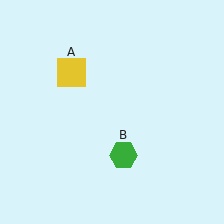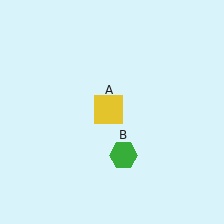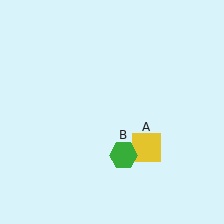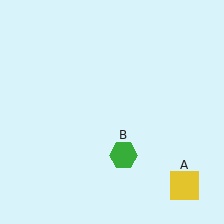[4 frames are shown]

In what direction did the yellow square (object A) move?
The yellow square (object A) moved down and to the right.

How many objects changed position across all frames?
1 object changed position: yellow square (object A).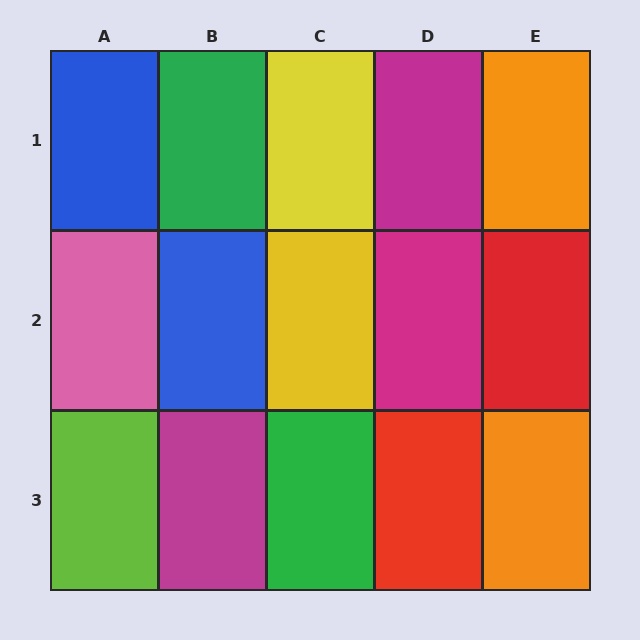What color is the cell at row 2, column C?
Yellow.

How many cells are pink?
1 cell is pink.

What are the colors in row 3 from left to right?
Lime, magenta, green, red, orange.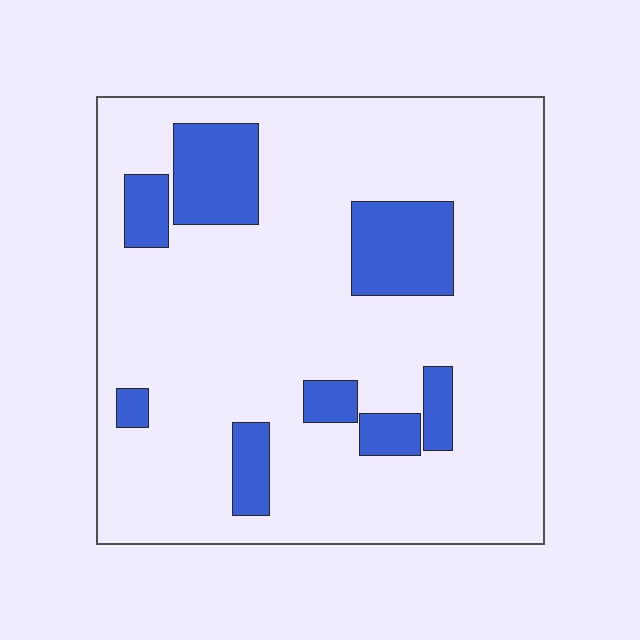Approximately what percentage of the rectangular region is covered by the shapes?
Approximately 15%.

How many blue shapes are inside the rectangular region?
8.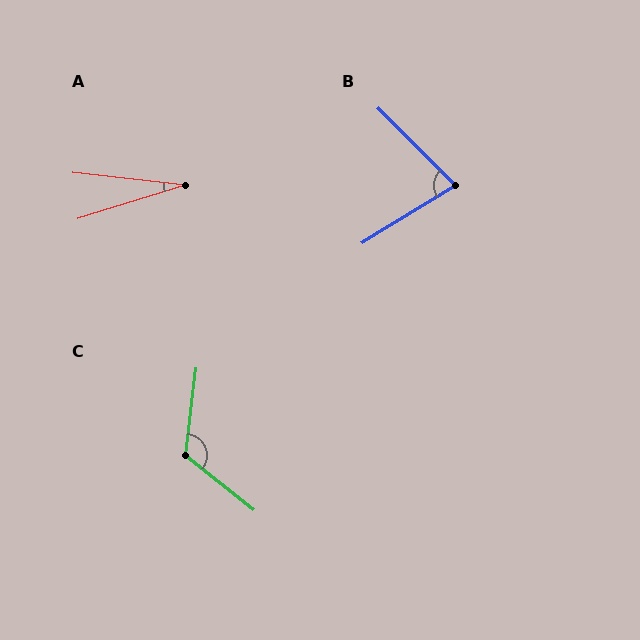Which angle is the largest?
C, at approximately 121 degrees.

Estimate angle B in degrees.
Approximately 76 degrees.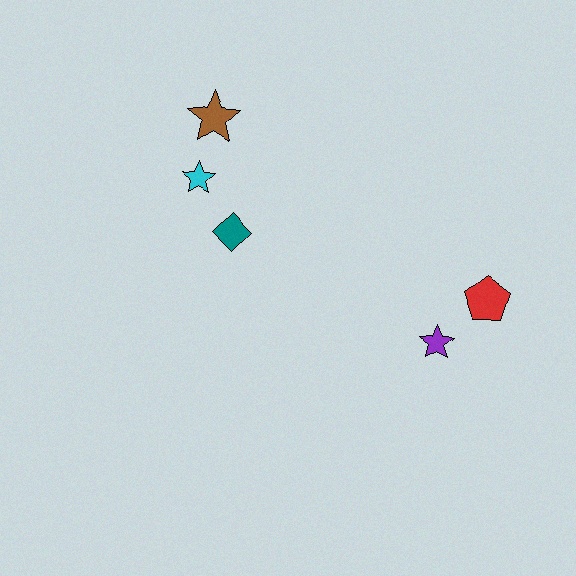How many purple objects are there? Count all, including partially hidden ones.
There is 1 purple object.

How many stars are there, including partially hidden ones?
There are 3 stars.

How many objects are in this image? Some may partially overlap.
There are 5 objects.